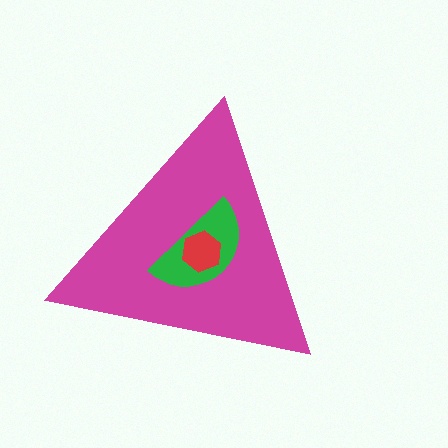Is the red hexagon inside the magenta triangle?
Yes.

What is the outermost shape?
The magenta triangle.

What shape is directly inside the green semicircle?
The red hexagon.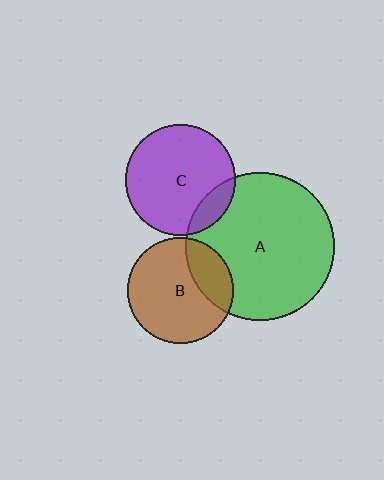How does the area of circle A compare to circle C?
Approximately 1.8 times.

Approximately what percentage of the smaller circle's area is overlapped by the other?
Approximately 15%.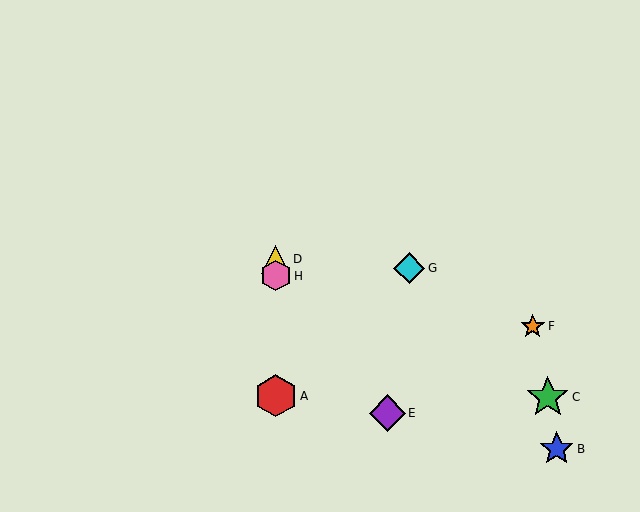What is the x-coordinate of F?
Object F is at x≈533.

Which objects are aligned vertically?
Objects A, D, H are aligned vertically.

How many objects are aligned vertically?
3 objects (A, D, H) are aligned vertically.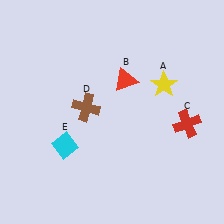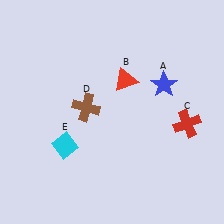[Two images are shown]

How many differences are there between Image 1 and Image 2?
There is 1 difference between the two images.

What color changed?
The star (A) changed from yellow in Image 1 to blue in Image 2.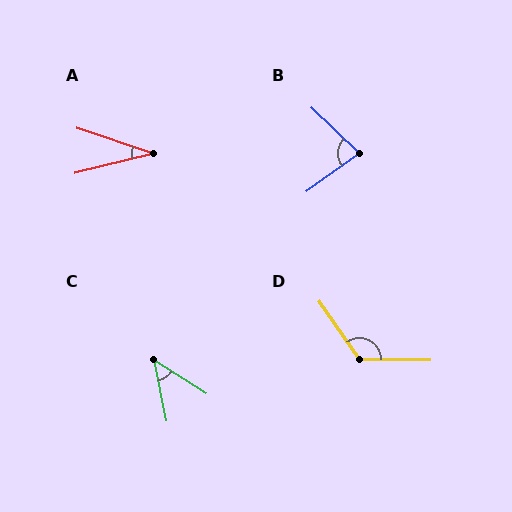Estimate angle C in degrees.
Approximately 46 degrees.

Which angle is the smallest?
A, at approximately 33 degrees.